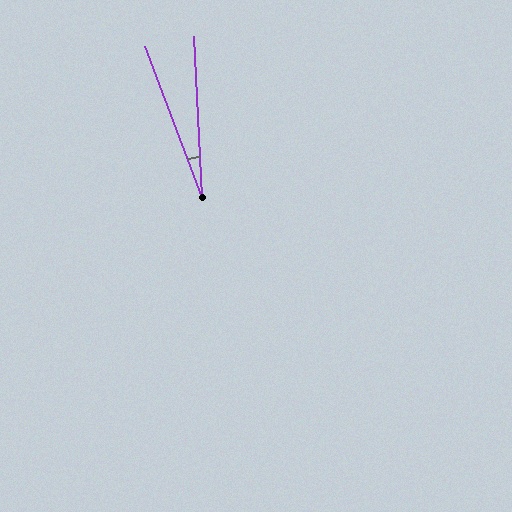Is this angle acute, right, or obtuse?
It is acute.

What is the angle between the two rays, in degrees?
Approximately 18 degrees.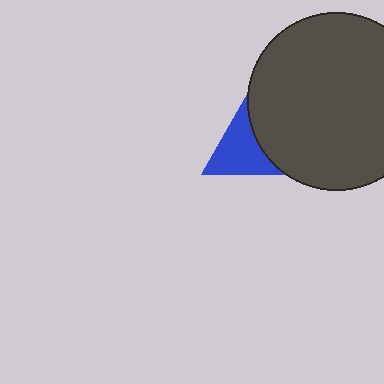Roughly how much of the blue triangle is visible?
Most of it is visible (roughly 65%).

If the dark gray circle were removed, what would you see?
You would see the complete blue triangle.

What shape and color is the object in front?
The object in front is a dark gray circle.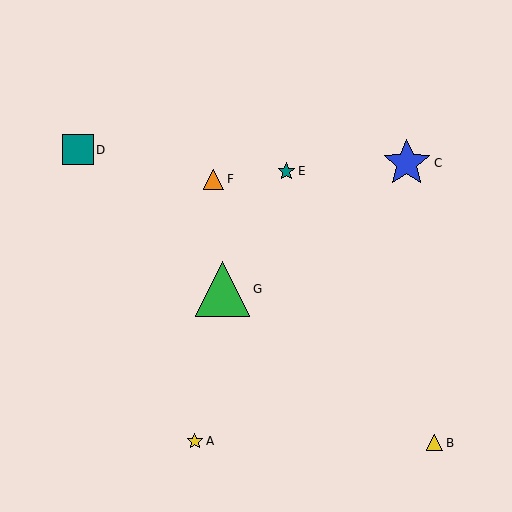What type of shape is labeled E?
Shape E is a teal star.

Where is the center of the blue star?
The center of the blue star is at (407, 163).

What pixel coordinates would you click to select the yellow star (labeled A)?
Click at (195, 441) to select the yellow star A.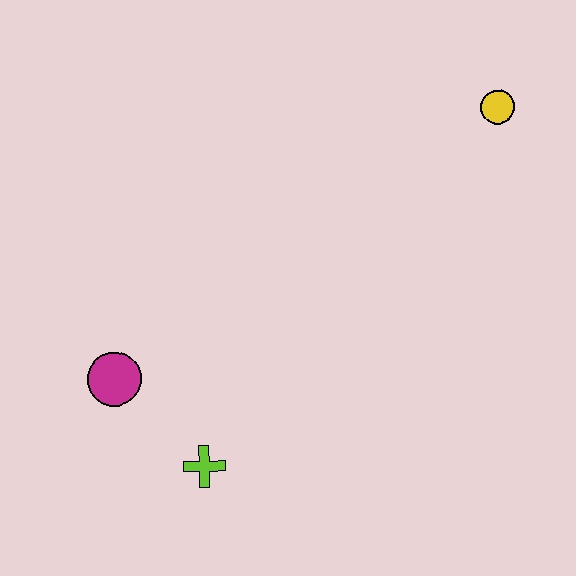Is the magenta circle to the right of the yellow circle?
No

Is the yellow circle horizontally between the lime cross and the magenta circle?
No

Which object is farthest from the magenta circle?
The yellow circle is farthest from the magenta circle.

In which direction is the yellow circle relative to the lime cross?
The yellow circle is above the lime cross.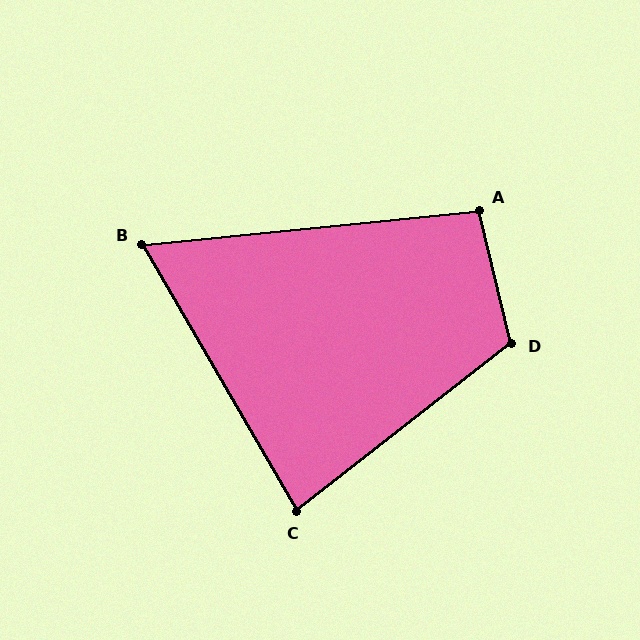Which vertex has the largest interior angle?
D, at approximately 114 degrees.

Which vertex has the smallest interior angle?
B, at approximately 66 degrees.